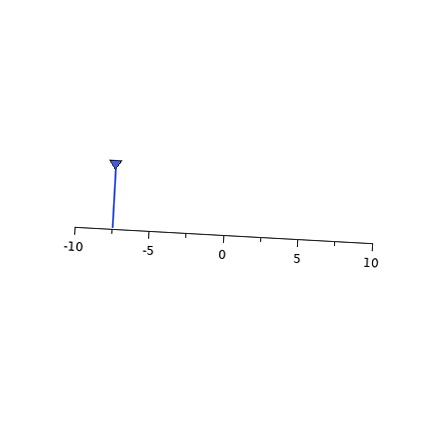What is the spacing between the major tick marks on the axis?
The major ticks are spaced 5 apart.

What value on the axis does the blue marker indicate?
The marker indicates approximately -7.5.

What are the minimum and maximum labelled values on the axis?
The axis runs from -10 to 10.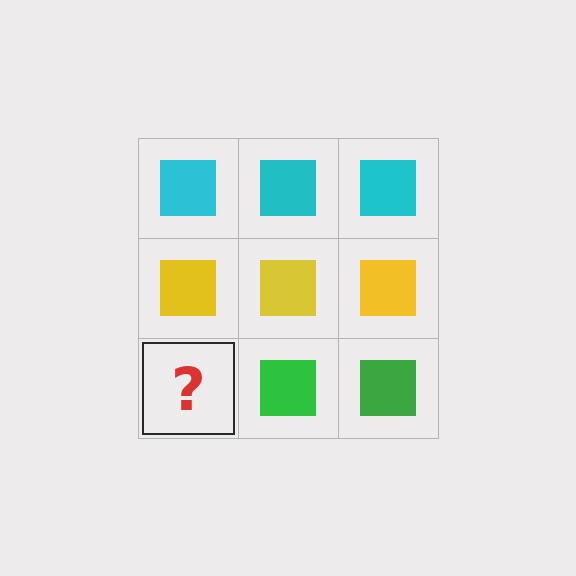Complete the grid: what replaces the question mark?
The question mark should be replaced with a green square.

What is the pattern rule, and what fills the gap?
The rule is that each row has a consistent color. The gap should be filled with a green square.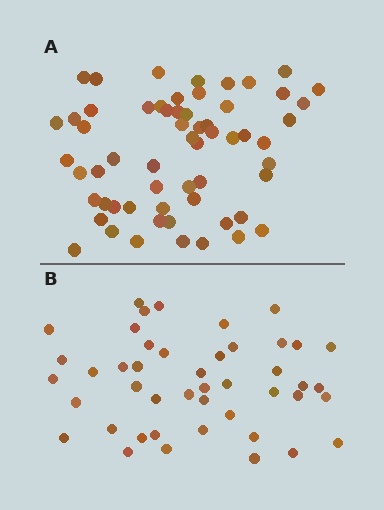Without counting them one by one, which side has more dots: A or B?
Region A (the top region) has more dots.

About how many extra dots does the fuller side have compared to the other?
Region A has approximately 15 more dots than region B.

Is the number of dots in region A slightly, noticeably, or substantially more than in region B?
Region A has noticeably more, but not dramatically so. The ratio is roughly 1.3 to 1.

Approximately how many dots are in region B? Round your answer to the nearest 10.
About 40 dots. (The exact count is 45, which rounds to 40.)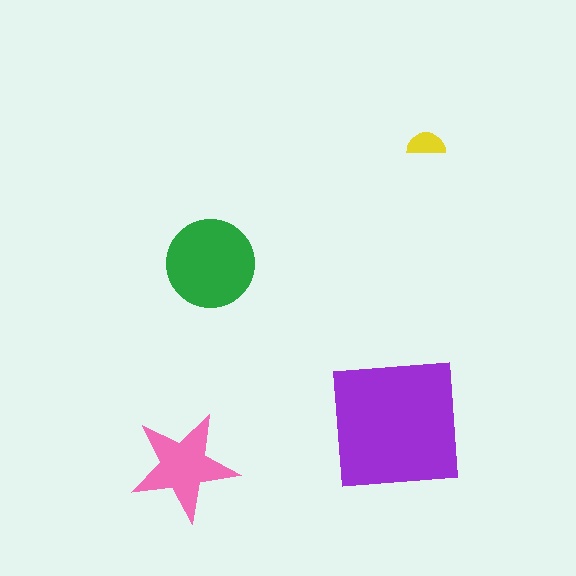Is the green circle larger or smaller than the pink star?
Larger.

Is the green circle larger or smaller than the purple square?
Smaller.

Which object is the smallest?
The yellow semicircle.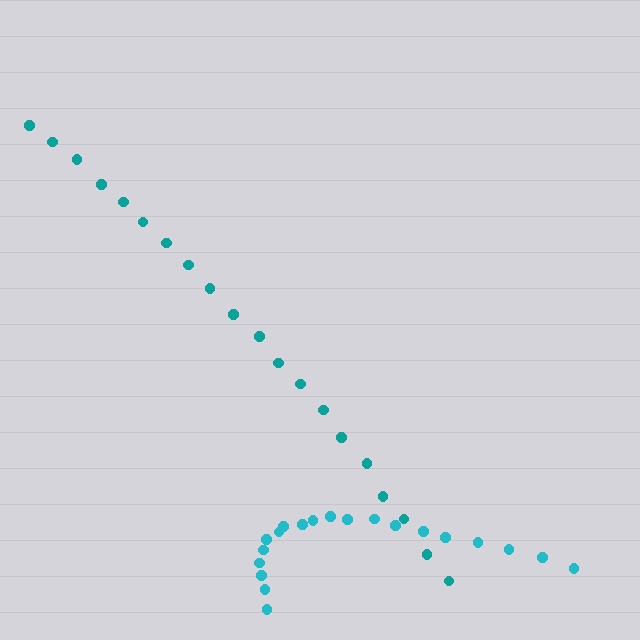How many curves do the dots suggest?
There are 2 distinct paths.